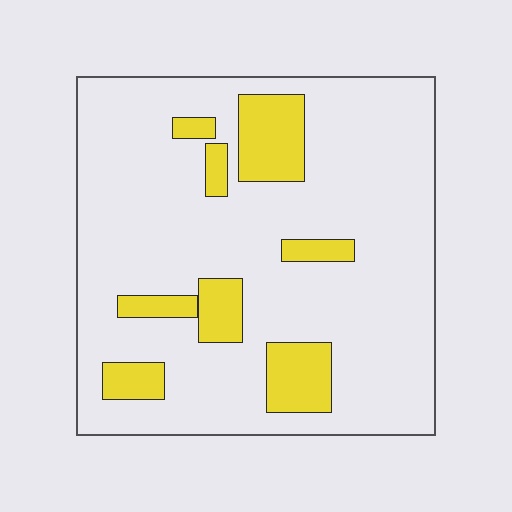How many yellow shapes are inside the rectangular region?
8.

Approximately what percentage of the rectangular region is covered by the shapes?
Approximately 15%.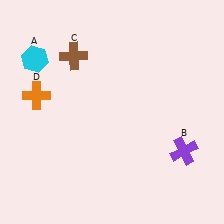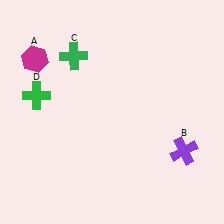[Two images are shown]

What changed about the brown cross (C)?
In Image 1, C is brown. In Image 2, it changed to green.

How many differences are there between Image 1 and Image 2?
There are 3 differences between the two images.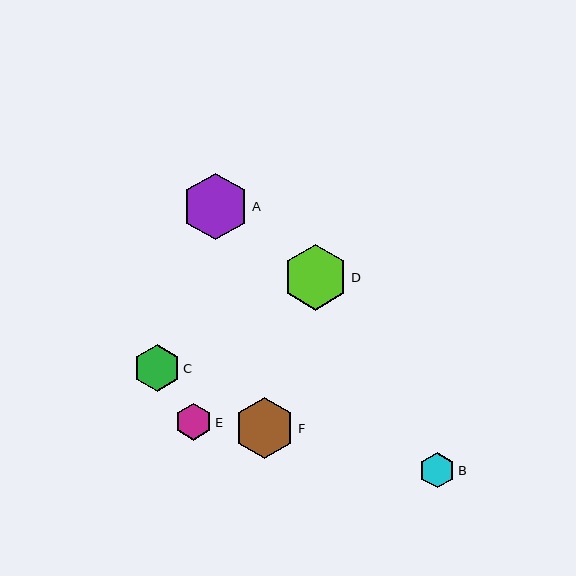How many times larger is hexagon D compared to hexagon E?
Hexagon D is approximately 1.8 times the size of hexagon E.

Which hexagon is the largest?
Hexagon A is the largest with a size of approximately 67 pixels.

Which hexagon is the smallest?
Hexagon B is the smallest with a size of approximately 35 pixels.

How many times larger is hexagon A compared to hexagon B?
Hexagon A is approximately 1.9 times the size of hexagon B.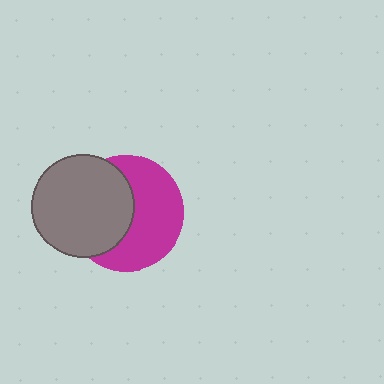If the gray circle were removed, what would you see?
You would see the complete magenta circle.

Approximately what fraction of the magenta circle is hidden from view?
Roughly 46% of the magenta circle is hidden behind the gray circle.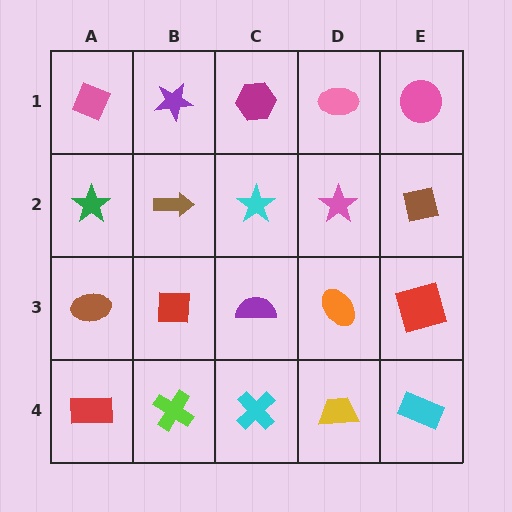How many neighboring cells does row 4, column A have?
2.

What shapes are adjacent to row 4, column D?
An orange ellipse (row 3, column D), a cyan cross (row 4, column C), a cyan rectangle (row 4, column E).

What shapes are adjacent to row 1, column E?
A brown square (row 2, column E), a pink ellipse (row 1, column D).